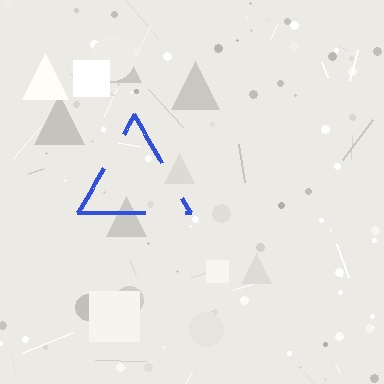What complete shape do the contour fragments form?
The contour fragments form a triangle.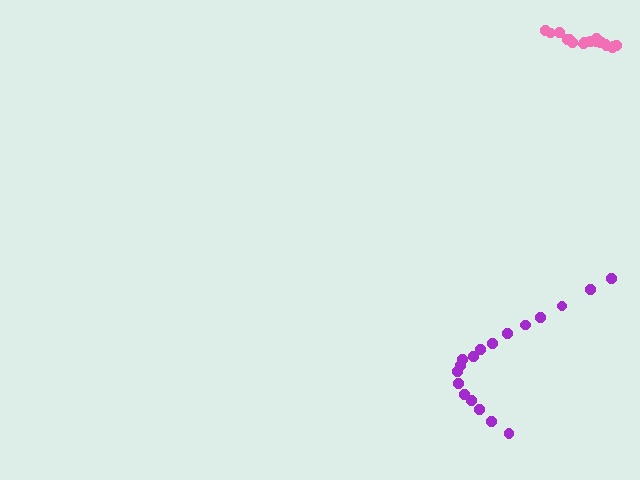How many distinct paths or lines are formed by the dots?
There are 2 distinct paths.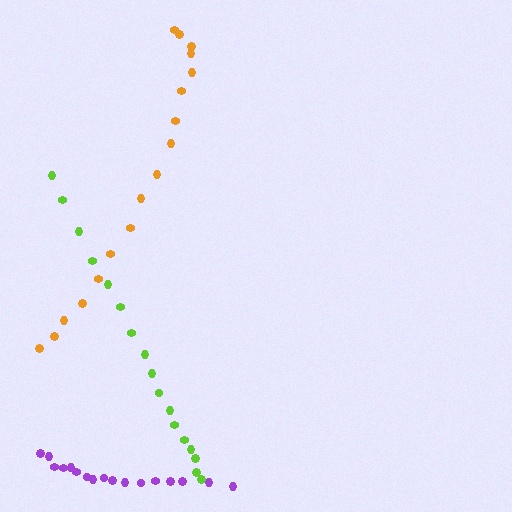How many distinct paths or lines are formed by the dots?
There are 3 distinct paths.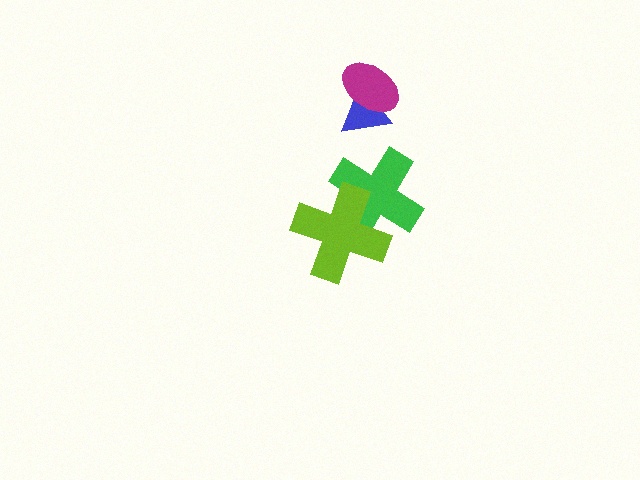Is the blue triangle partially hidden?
Yes, it is partially covered by another shape.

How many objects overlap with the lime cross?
1 object overlaps with the lime cross.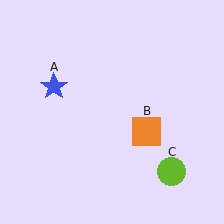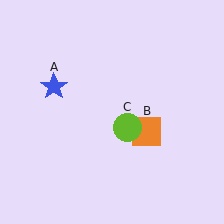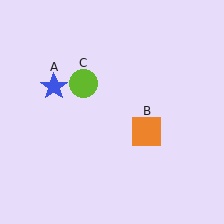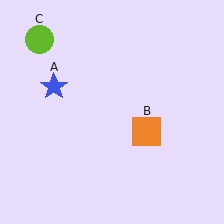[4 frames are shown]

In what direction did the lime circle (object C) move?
The lime circle (object C) moved up and to the left.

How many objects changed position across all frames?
1 object changed position: lime circle (object C).